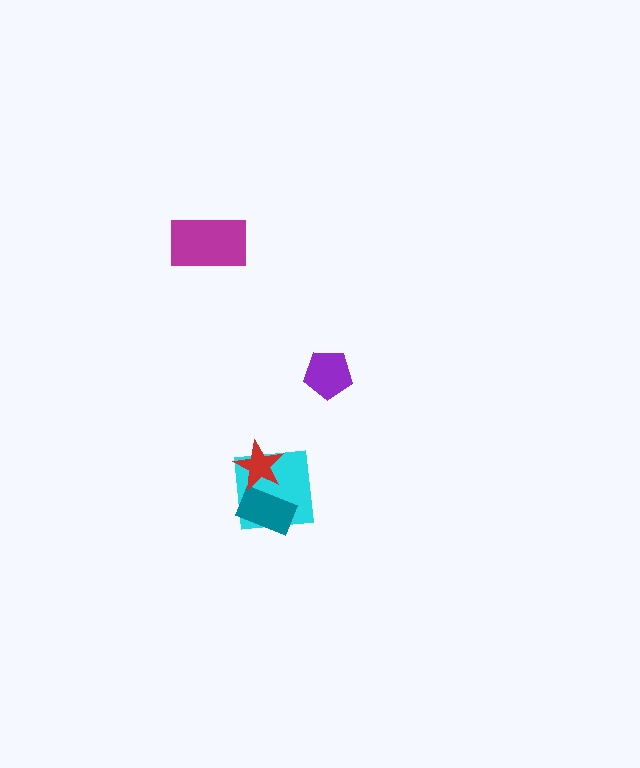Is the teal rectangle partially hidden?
Yes, it is partially covered by another shape.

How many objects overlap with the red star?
2 objects overlap with the red star.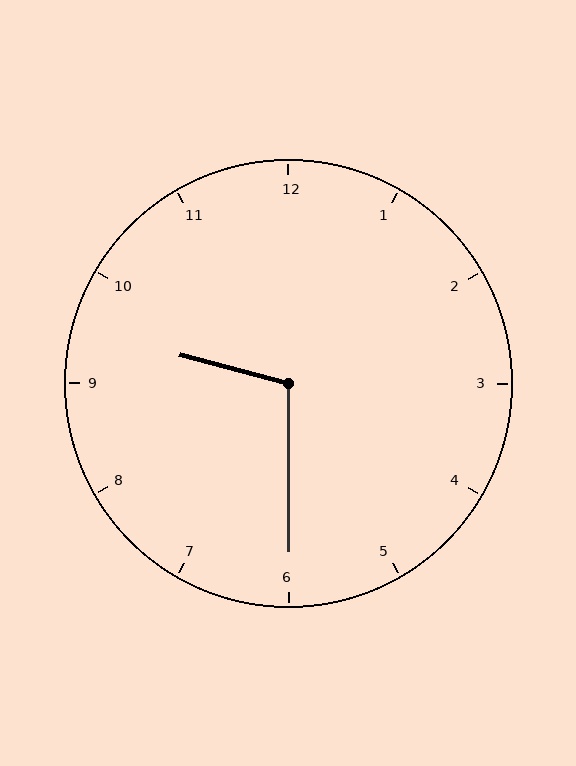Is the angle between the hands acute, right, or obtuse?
It is obtuse.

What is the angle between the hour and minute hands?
Approximately 105 degrees.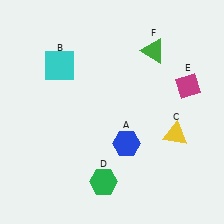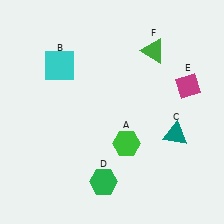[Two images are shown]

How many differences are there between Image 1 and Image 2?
There are 2 differences between the two images.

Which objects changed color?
A changed from blue to green. C changed from yellow to teal.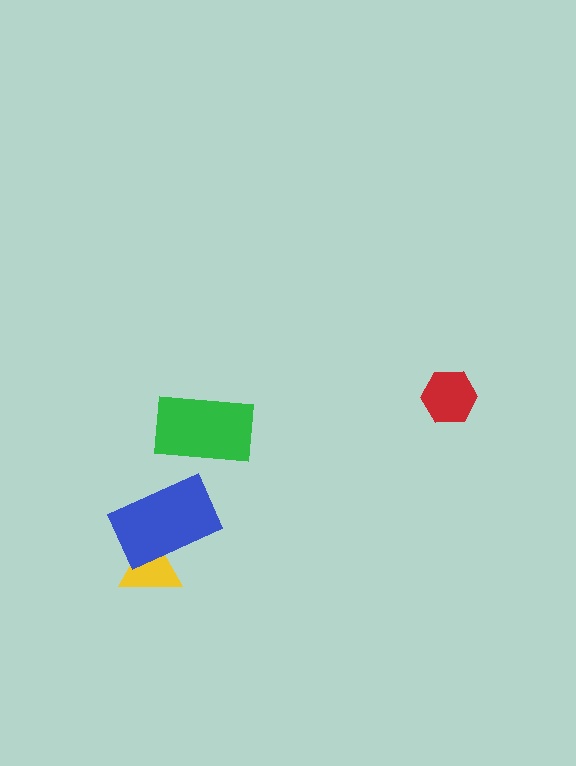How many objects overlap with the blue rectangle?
1 object overlaps with the blue rectangle.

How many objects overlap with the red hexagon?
0 objects overlap with the red hexagon.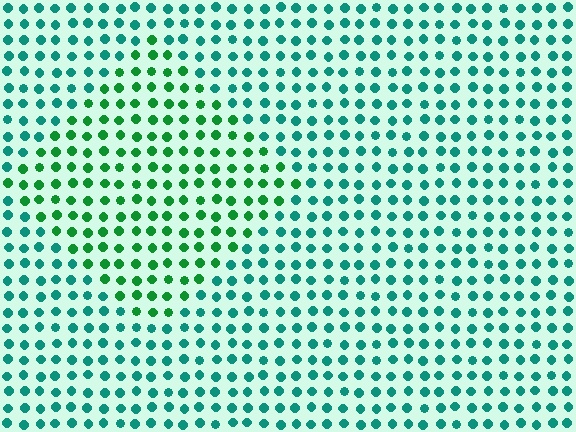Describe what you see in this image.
The image is filled with small teal elements in a uniform arrangement. A diamond-shaped region is visible where the elements are tinted to a slightly different hue, forming a subtle color boundary.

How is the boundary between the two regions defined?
The boundary is defined purely by a slight shift in hue (about 36 degrees). Spacing, size, and orientation are identical on both sides.